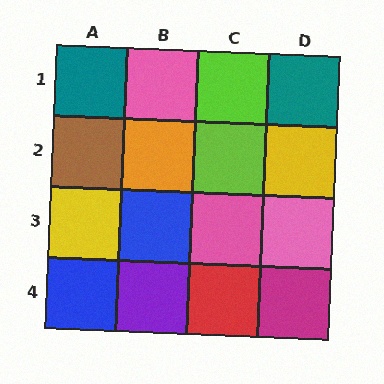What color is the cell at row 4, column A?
Blue.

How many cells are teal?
2 cells are teal.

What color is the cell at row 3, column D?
Pink.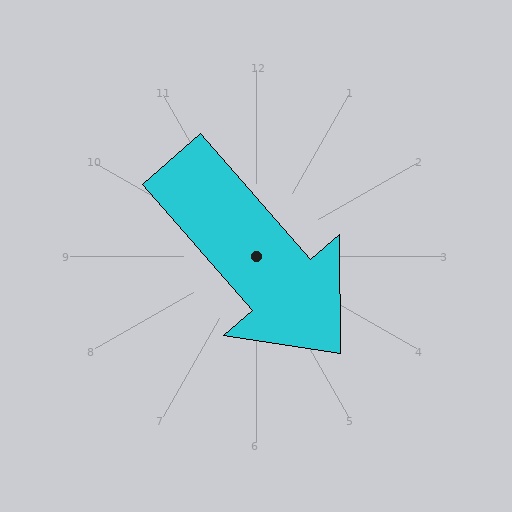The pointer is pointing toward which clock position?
Roughly 5 o'clock.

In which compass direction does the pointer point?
Southeast.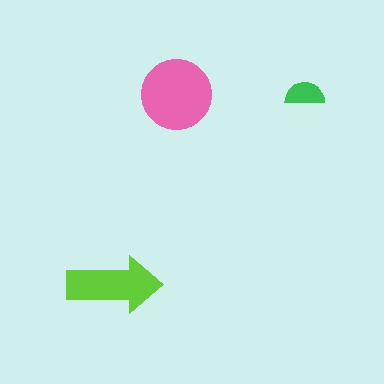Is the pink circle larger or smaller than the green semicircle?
Larger.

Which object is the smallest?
The green semicircle.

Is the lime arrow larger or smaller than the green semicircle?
Larger.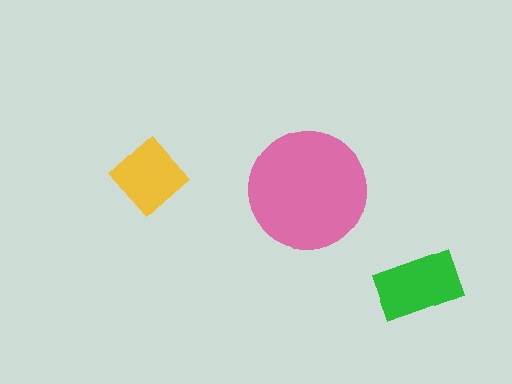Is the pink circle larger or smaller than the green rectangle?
Larger.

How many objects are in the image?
There are 3 objects in the image.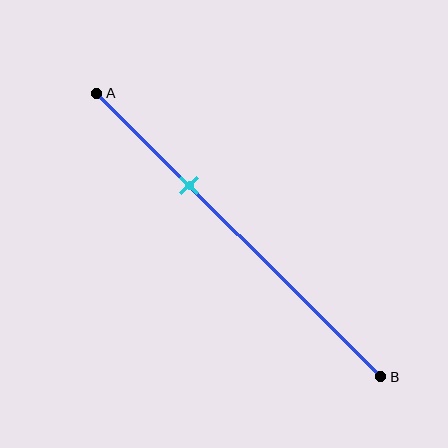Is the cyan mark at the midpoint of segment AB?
No, the mark is at about 35% from A, not at the 50% midpoint.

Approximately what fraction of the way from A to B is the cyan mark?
The cyan mark is approximately 35% of the way from A to B.